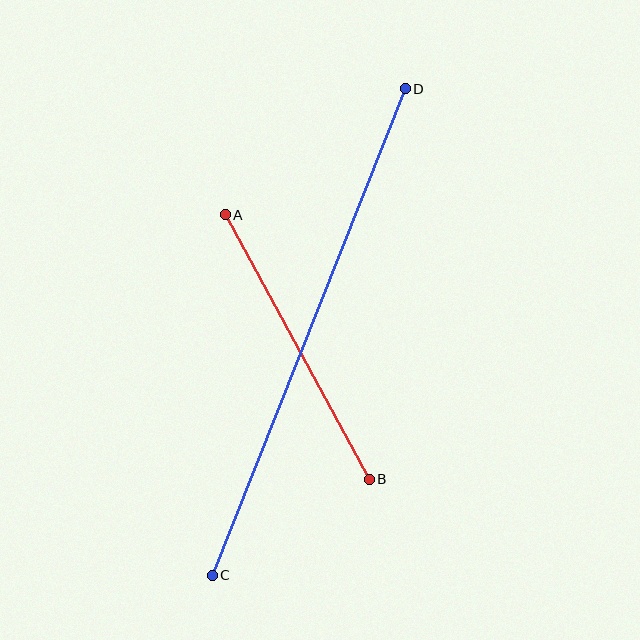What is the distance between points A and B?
The distance is approximately 302 pixels.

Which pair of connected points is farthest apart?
Points C and D are farthest apart.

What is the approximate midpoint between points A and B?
The midpoint is at approximately (297, 347) pixels.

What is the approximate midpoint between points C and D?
The midpoint is at approximately (309, 332) pixels.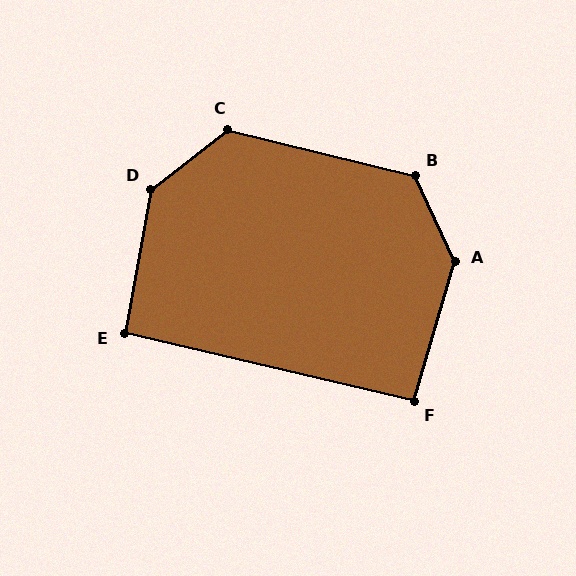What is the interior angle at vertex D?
Approximately 138 degrees (obtuse).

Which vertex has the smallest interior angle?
E, at approximately 93 degrees.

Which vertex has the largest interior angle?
A, at approximately 138 degrees.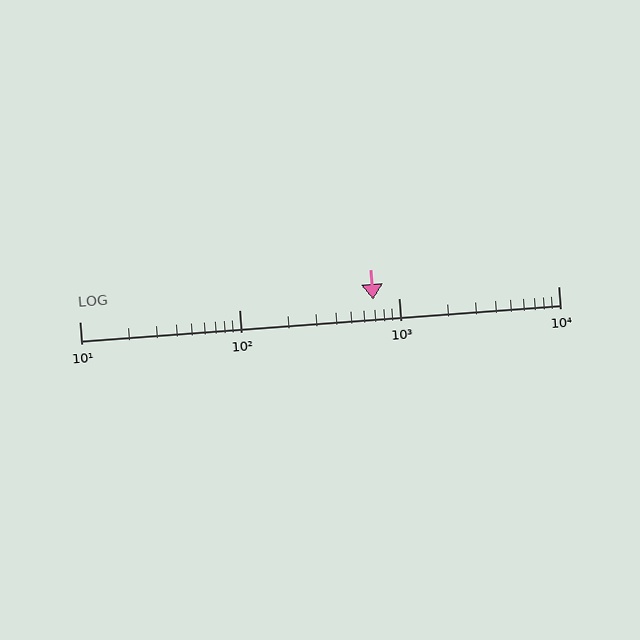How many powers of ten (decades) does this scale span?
The scale spans 3 decades, from 10 to 10000.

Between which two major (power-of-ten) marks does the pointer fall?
The pointer is between 100 and 1000.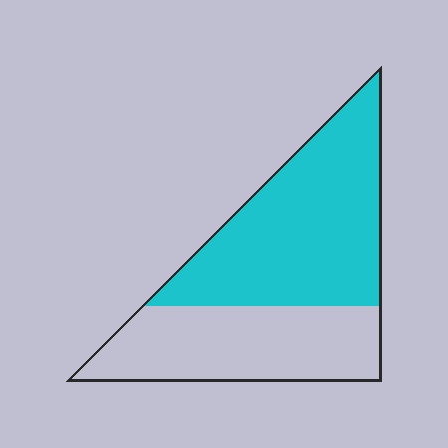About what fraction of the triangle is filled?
About three fifths (3/5).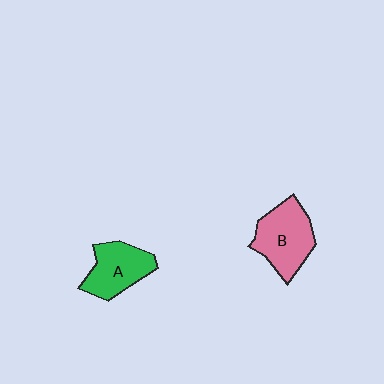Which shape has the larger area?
Shape B (pink).